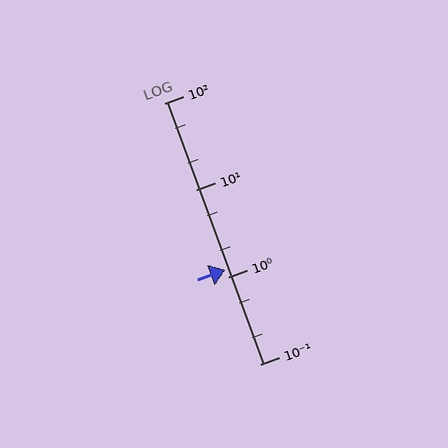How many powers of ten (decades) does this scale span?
The scale spans 3 decades, from 0.1 to 100.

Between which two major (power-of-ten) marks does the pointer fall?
The pointer is between 1 and 10.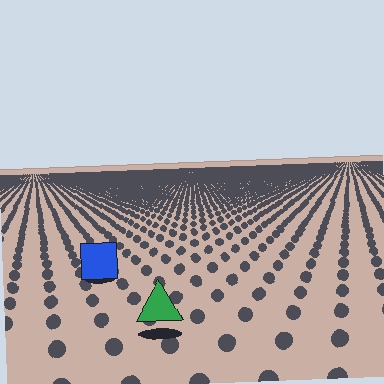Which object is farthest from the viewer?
The blue square is farthest from the viewer. It appears smaller and the ground texture around it is denser.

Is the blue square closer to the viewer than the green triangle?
No. The green triangle is closer — you can tell from the texture gradient: the ground texture is coarser near it.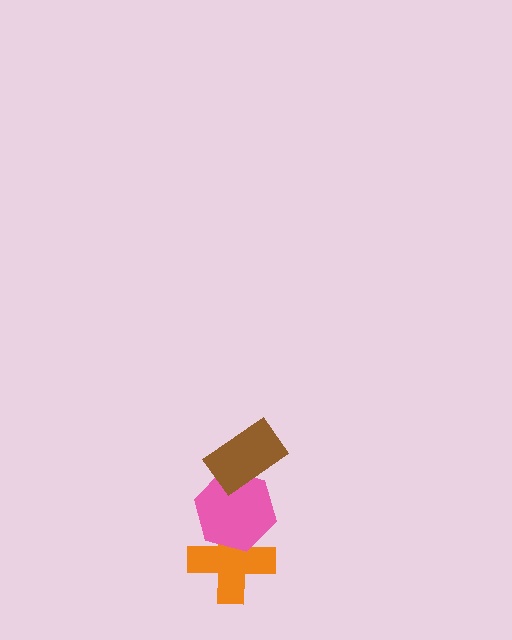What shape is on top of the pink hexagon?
The brown rectangle is on top of the pink hexagon.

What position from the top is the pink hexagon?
The pink hexagon is 2nd from the top.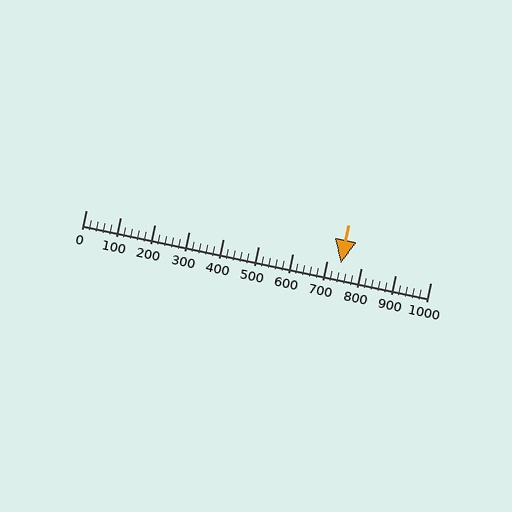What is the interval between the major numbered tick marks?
The major tick marks are spaced 100 units apart.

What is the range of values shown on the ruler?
The ruler shows values from 0 to 1000.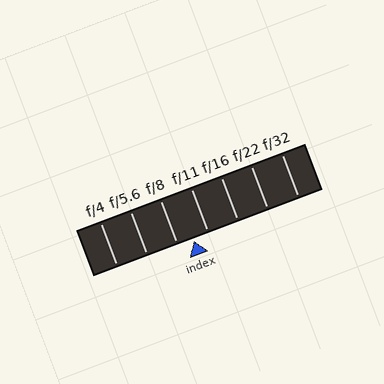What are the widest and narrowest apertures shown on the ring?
The widest aperture shown is f/4 and the narrowest is f/32.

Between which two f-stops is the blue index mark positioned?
The index mark is between f/8 and f/11.